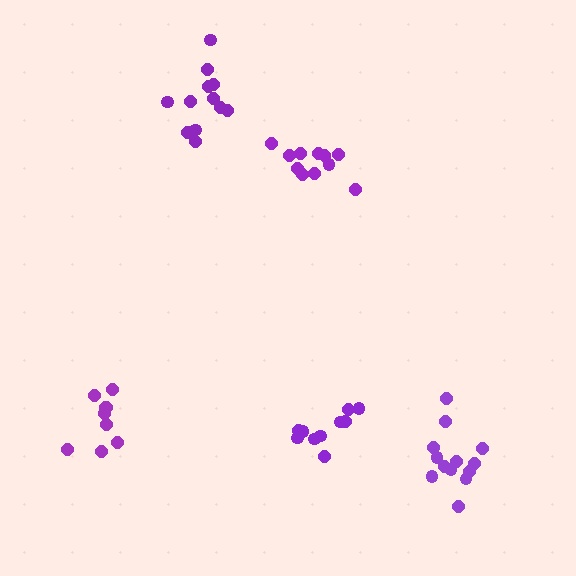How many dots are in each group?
Group 1: 10 dots, Group 2: 12 dots, Group 3: 11 dots, Group 4: 13 dots, Group 5: 9 dots (55 total).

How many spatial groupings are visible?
There are 5 spatial groupings.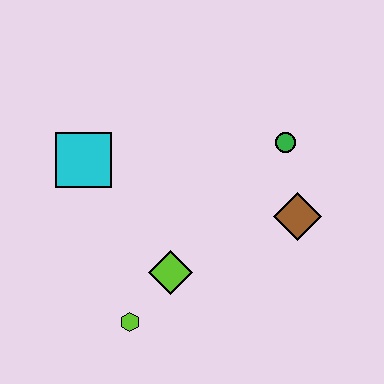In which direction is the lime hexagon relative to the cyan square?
The lime hexagon is below the cyan square.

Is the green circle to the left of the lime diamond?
No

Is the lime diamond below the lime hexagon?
No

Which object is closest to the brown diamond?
The green circle is closest to the brown diamond.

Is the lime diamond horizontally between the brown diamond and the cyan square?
Yes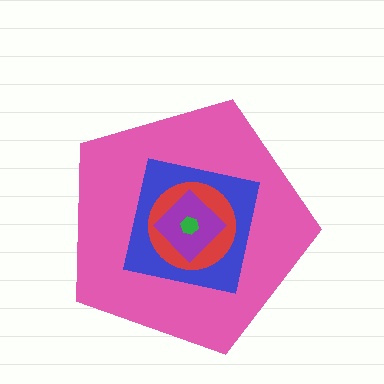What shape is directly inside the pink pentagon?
The blue square.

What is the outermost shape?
The pink pentagon.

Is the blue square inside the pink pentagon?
Yes.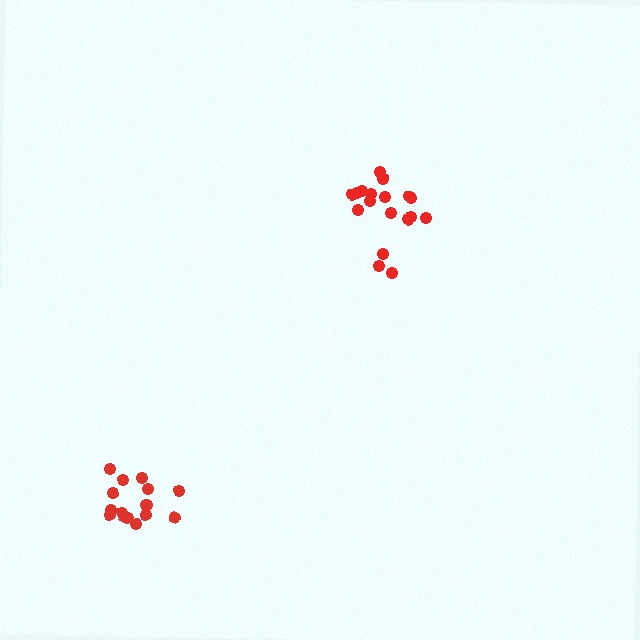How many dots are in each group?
Group 1: 18 dots, Group 2: 15 dots (33 total).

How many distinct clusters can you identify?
There are 2 distinct clusters.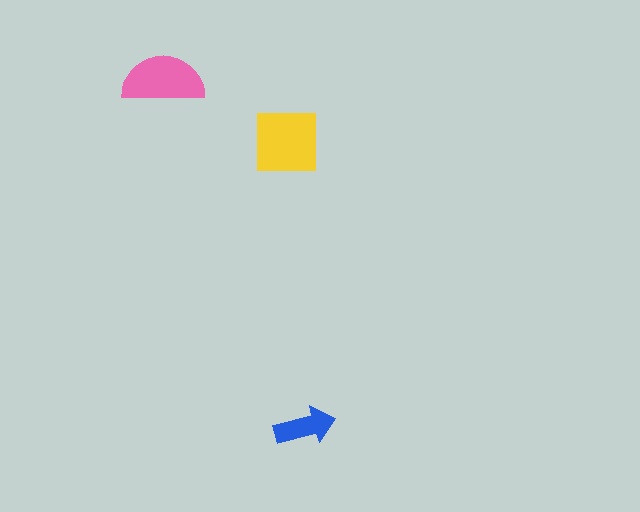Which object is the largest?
The yellow square.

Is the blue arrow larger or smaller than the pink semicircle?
Smaller.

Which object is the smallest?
The blue arrow.